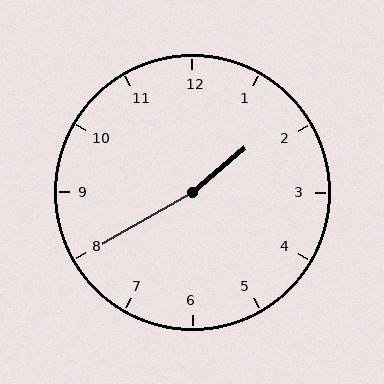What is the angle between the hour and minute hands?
Approximately 170 degrees.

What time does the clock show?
1:40.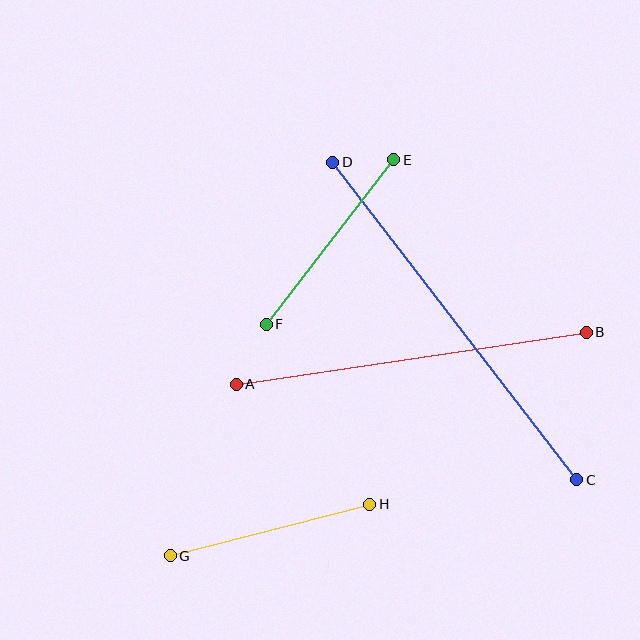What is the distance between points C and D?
The distance is approximately 400 pixels.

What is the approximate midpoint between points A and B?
The midpoint is at approximately (411, 358) pixels.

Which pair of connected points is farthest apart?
Points C and D are farthest apart.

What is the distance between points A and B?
The distance is approximately 354 pixels.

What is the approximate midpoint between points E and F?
The midpoint is at approximately (330, 242) pixels.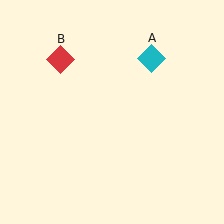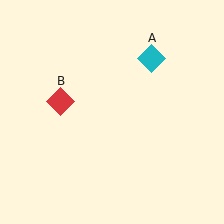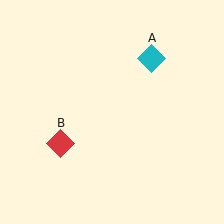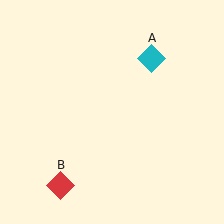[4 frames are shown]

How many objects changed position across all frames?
1 object changed position: red diamond (object B).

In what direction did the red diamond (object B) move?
The red diamond (object B) moved down.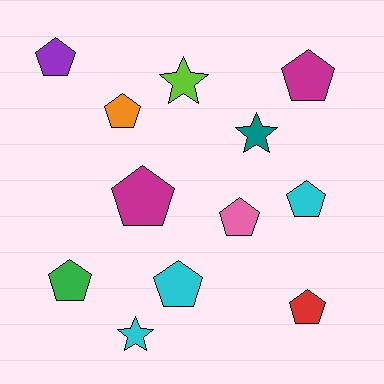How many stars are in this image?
There are 3 stars.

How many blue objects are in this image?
There are no blue objects.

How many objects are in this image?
There are 12 objects.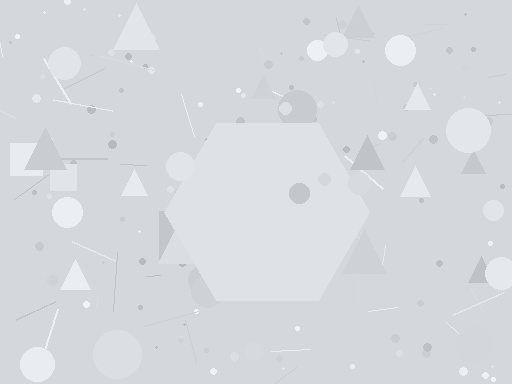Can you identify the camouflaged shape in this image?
The camouflaged shape is a hexagon.